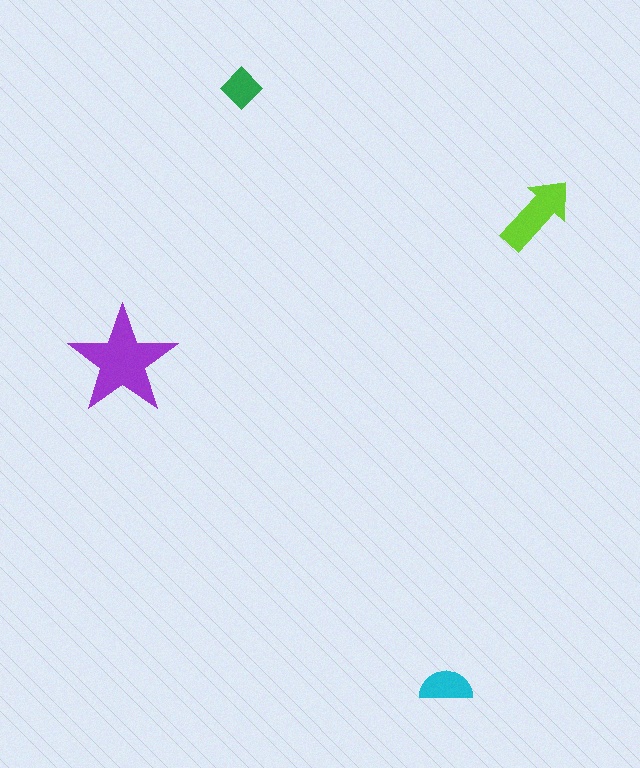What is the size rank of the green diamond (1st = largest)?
4th.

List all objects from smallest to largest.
The green diamond, the cyan semicircle, the lime arrow, the purple star.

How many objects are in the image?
There are 4 objects in the image.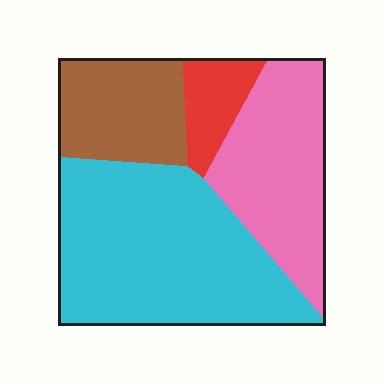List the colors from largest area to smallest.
From largest to smallest: cyan, pink, brown, red.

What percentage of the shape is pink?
Pink takes up between a sixth and a third of the shape.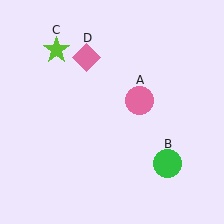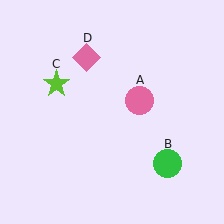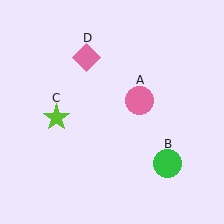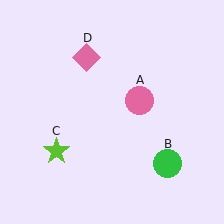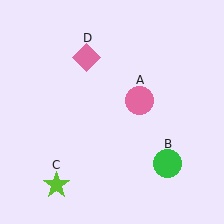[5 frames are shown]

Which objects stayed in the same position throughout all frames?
Pink circle (object A) and green circle (object B) and pink diamond (object D) remained stationary.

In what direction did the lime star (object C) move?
The lime star (object C) moved down.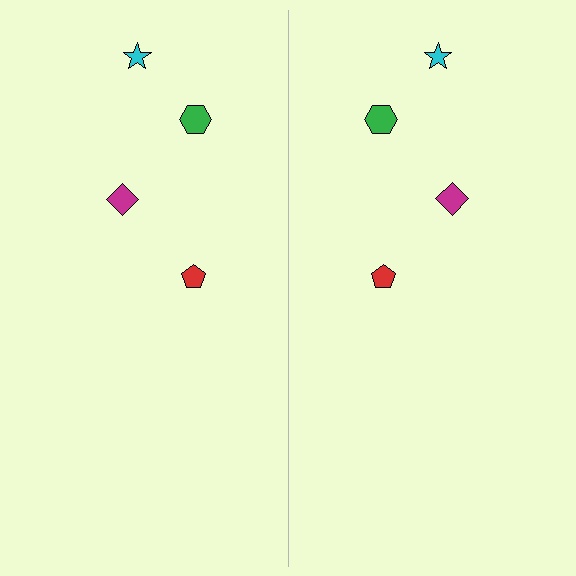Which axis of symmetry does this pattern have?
The pattern has a vertical axis of symmetry running through the center of the image.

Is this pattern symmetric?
Yes, this pattern has bilateral (reflection) symmetry.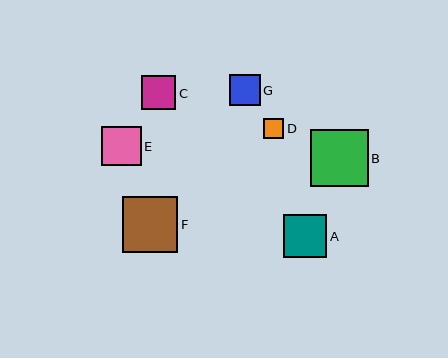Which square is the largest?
Square B is the largest with a size of approximately 58 pixels.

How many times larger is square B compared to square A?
Square B is approximately 1.3 times the size of square A.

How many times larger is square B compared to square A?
Square B is approximately 1.3 times the size of square A.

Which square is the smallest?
Square D is the smallest with a size of approximately 20 pixels.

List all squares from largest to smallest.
From largest to smallest: B, F, A, E, C, G, D.